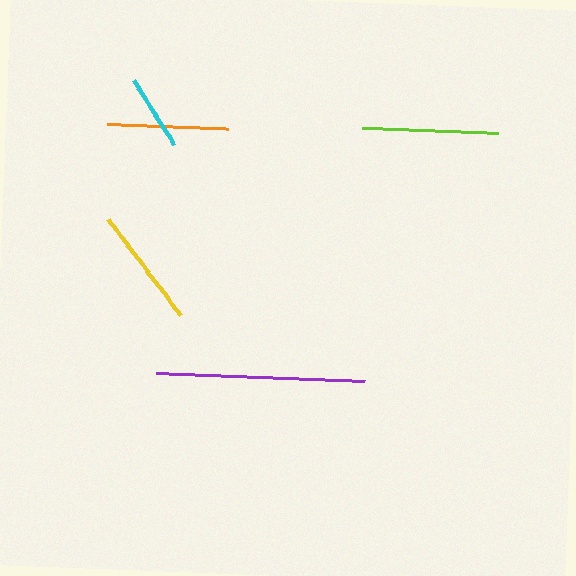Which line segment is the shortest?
The cyan line is the shortest at approximately 76 pixels.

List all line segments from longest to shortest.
From longest to shortest: purple, lime, orange, yellow, cyan.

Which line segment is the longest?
The purple line is the longest at approximately 209 pixels.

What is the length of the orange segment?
The orange segment is approximately 121 pixels long.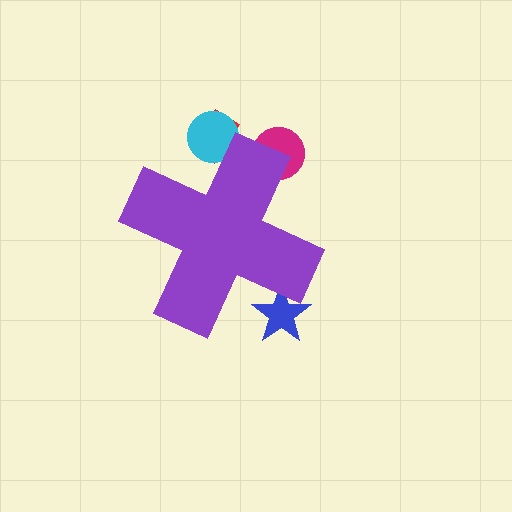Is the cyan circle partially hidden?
Yes, the cyan circle is partially hidden behind the purple cross.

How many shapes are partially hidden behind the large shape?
4 shapes are partially hidden.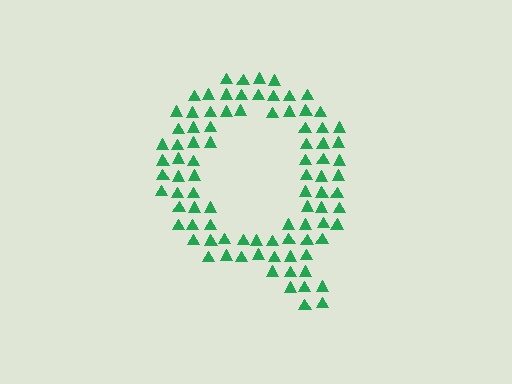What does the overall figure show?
The overall figure shows the letter Q.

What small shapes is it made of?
It is made of small triangles.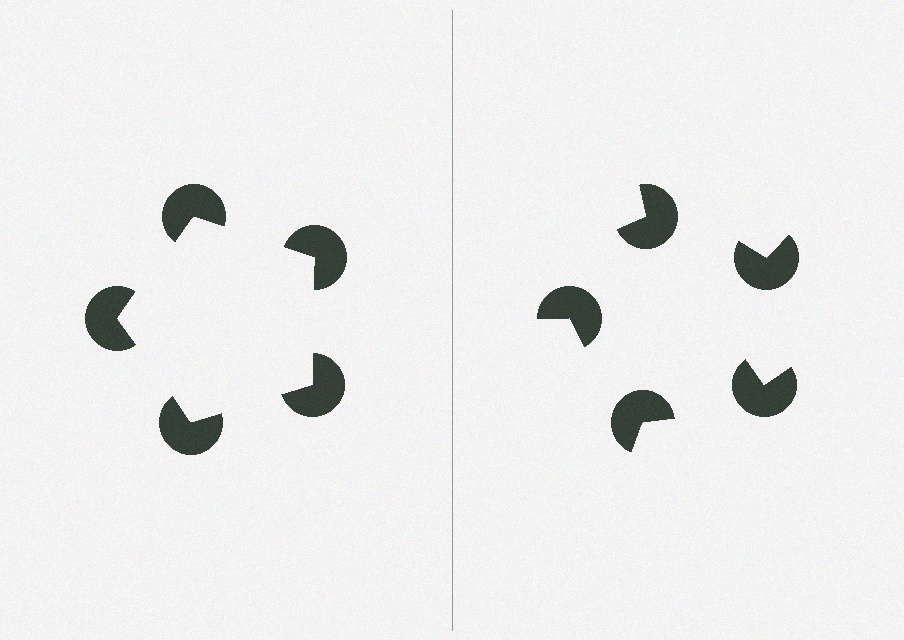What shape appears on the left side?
An illusory pentagon.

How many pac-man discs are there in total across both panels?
10 — 5 on each side.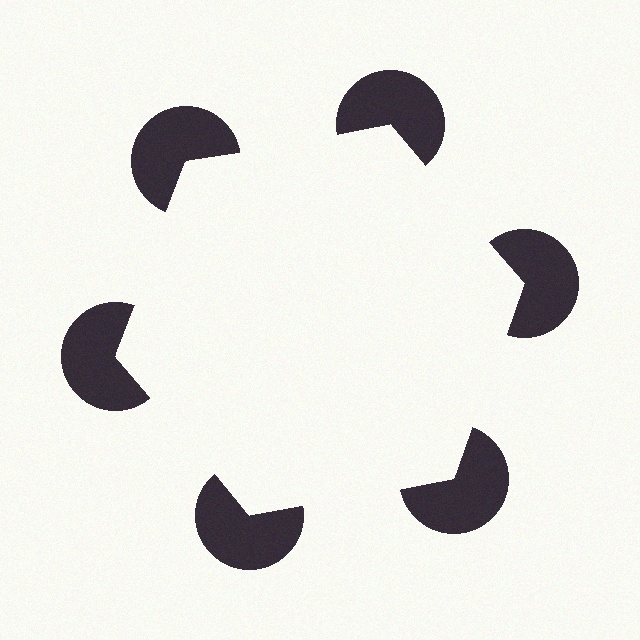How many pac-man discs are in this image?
There are 6 — one at each vertex of the illusory hexagon.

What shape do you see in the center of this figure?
An illusory hexagon — its edges are inferred from the aligned wedge cuts in the pac-man discs, not physically drawn.